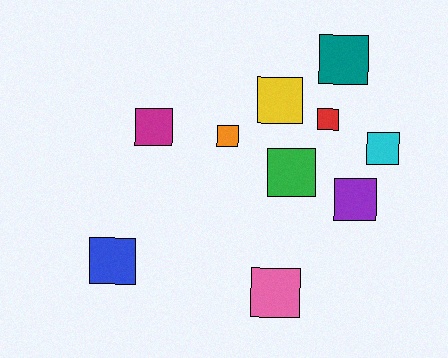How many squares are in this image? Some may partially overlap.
There are 10 squares.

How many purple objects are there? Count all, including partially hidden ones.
There is 1 purple object.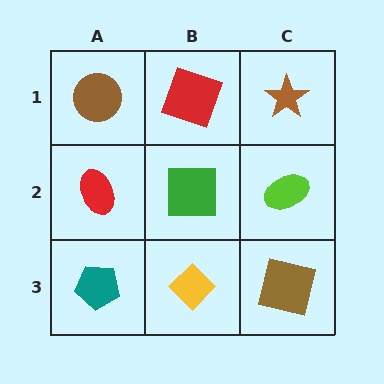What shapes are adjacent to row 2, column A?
A brown circle (row 1, column A), a teal pentagon (row 3, column A), a green square (row 2, column B).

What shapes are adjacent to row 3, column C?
A lime ellipse (row 2, column C), a yellow diamond (row 3, column B).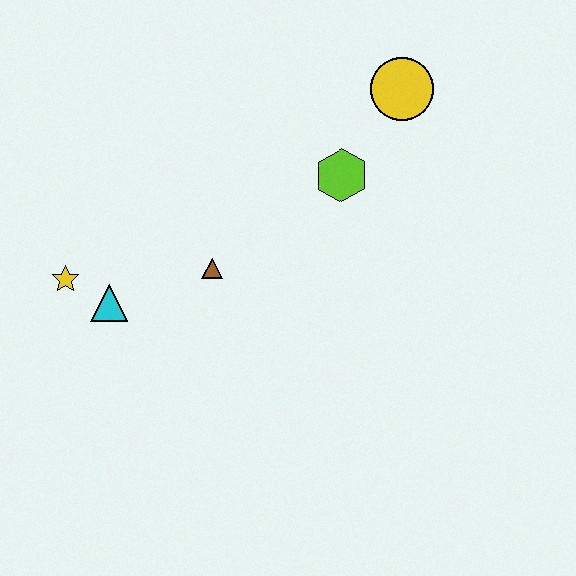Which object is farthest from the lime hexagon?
The yellow star is farthest from the lime hexagon.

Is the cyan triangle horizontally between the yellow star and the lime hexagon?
Yes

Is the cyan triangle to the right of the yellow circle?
No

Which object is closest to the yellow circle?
The lime hexagon is closest to the yellow circle.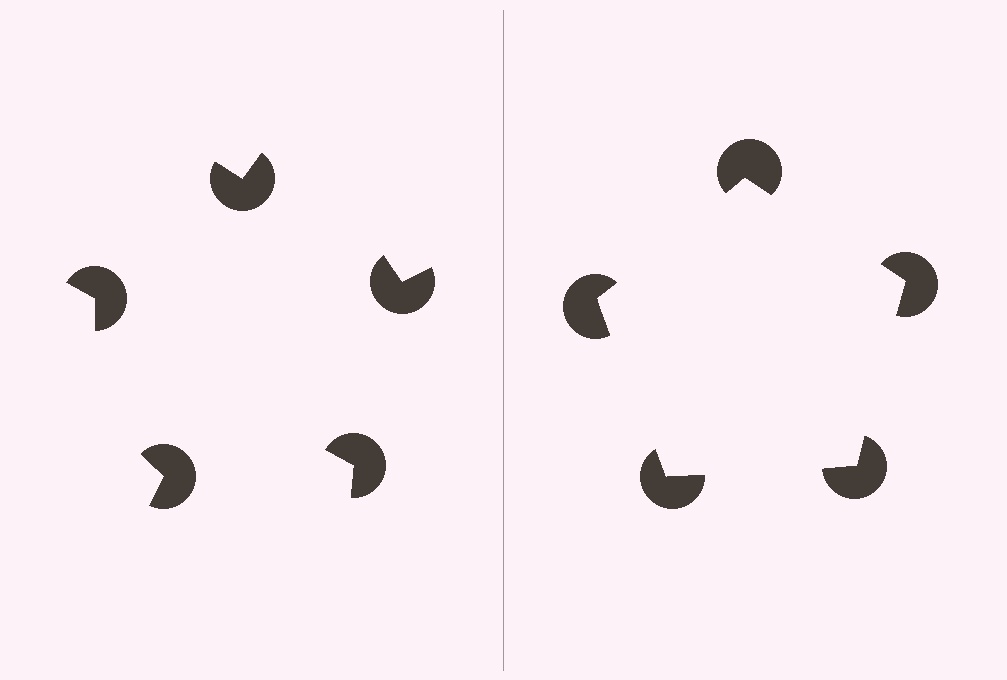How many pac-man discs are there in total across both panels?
10 — 5 on each side.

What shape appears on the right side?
An illusory pentagon.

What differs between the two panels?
The pac-man discs are positioned identically on both sides; only the wedge orientations differ. On the right they align to a pentagon; on the left they are misaligned.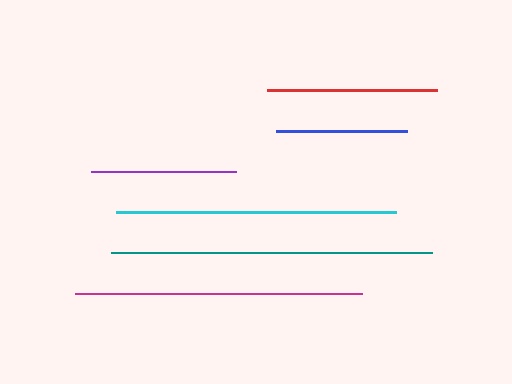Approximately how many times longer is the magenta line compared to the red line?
The magenta line is approximately 1.7 times the length of the red line.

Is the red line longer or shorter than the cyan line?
The cyan line is longer than the red line.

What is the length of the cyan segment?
The cyan segment is approximately 279 pixels long.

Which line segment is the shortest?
The blue line is the shortest at approximately 131 pixels.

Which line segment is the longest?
The teal line is the longest at approximately 320 pixels.